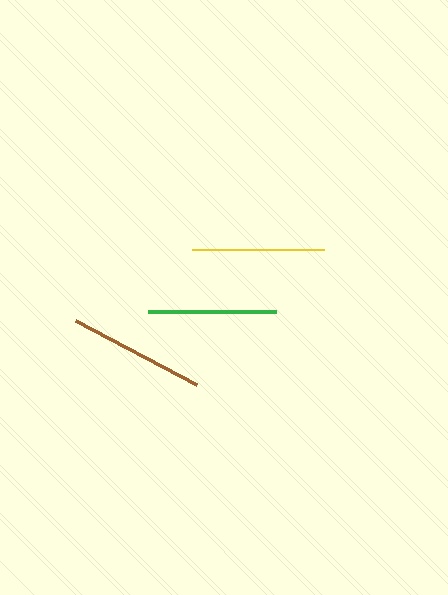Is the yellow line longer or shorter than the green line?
The yellow line is longer than the green line.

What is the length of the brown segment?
The brown segment is approximately 138 pixels long.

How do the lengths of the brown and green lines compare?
The brown and green lines are approximately the same length.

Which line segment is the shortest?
The green line is the shortest at approximately 128 pixels.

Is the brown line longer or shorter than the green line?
The brown line is longer than the green line.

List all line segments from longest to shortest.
From longest to shortest: brown, yellow, green.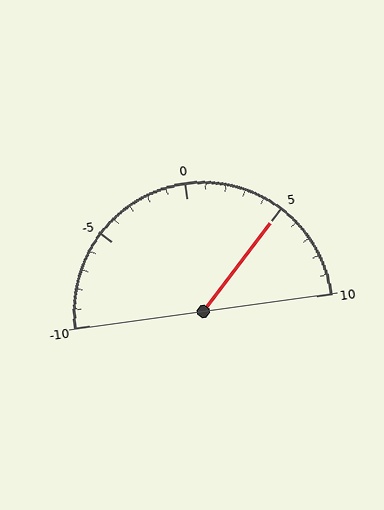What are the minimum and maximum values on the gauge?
The gauge ranges from -10 to 10.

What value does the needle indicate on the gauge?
The needle indicates approximately 5.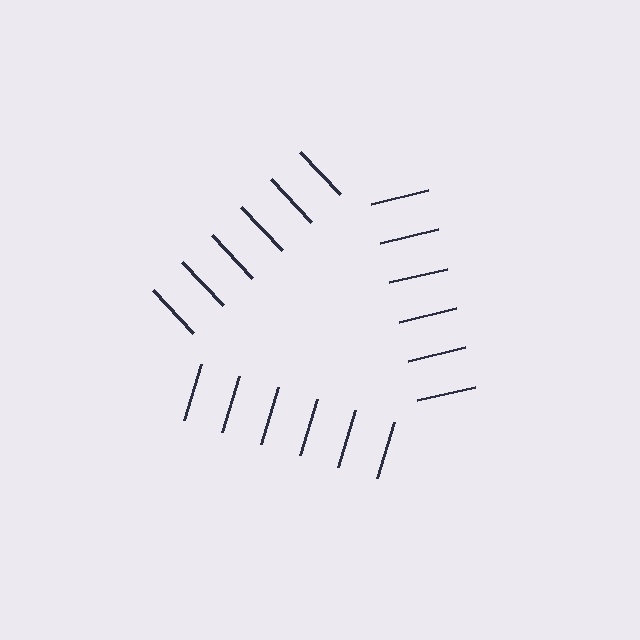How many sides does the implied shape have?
3 sides — the line-ends trace a triangle.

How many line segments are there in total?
18 — 6 along each of the 3 edges.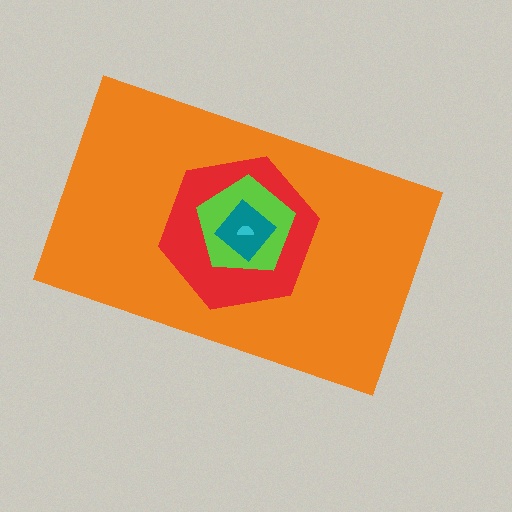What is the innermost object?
The cyan semicircle.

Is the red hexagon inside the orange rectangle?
Yes.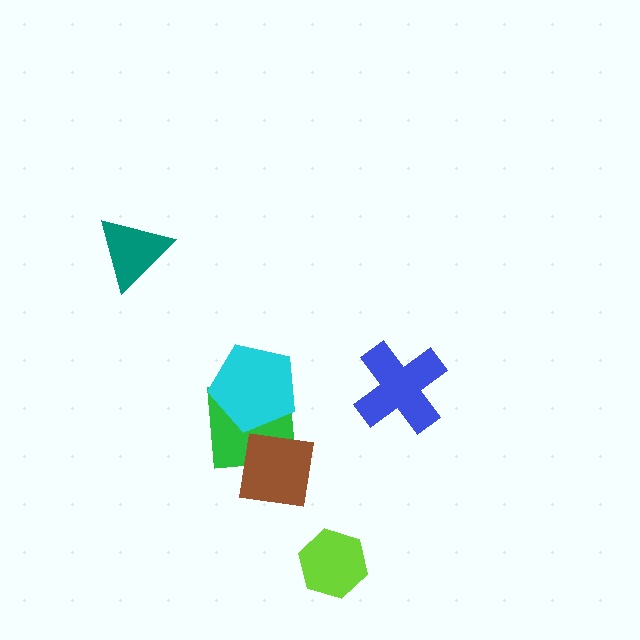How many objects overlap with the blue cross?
0 objects overlap with the blue cross.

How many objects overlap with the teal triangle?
0 objects overlap with the teal triangle.